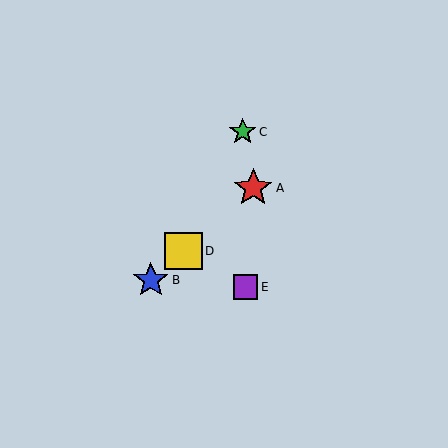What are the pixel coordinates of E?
Object E is at (245, 287).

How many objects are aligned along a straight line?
3 objects (A, B, D) are aligned along a straight line.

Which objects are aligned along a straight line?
Objects A, B, D are aligned along a straight line.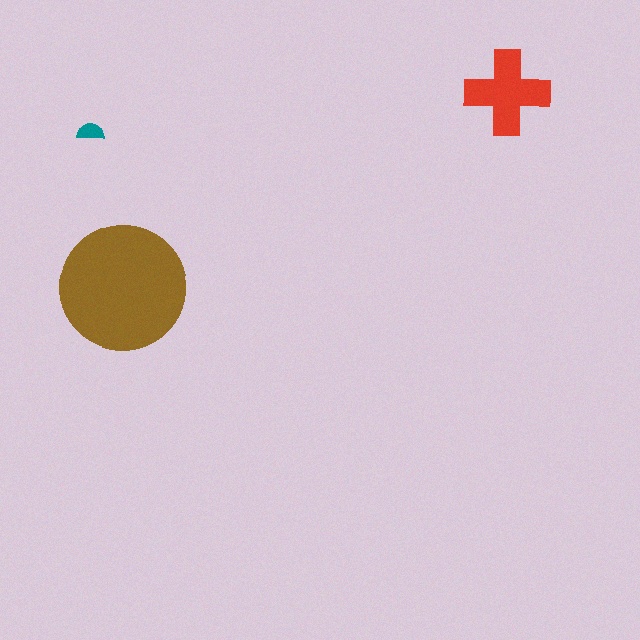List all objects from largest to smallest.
The brown circle, the red cross, the teal semicircle.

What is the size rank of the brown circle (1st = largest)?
1st.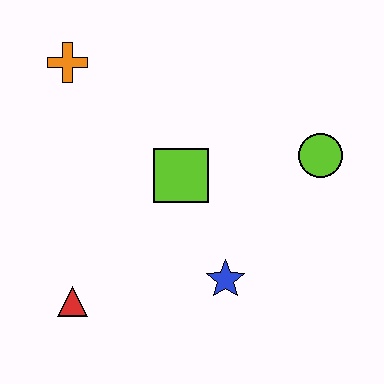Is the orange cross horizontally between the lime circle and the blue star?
No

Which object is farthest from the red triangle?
The lime circle is farthest from the red triangle.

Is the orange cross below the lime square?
No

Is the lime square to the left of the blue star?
Yes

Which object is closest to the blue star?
The lime square is closest to the blue star.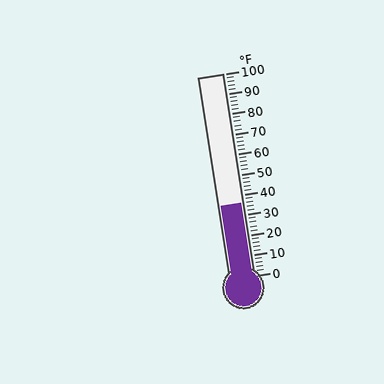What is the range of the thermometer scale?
The thermometer scale ranges from 0°F to 100°F.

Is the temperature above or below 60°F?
The temperature is below 60°F.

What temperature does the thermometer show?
The thermometer shows approximately 36°F.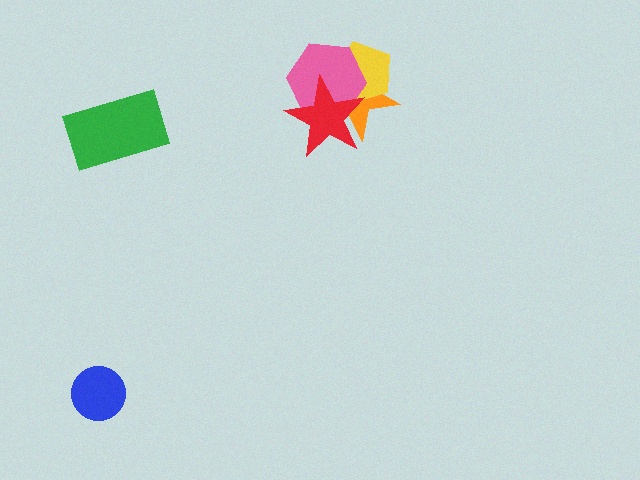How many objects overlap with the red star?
3 objects overlap with the red star.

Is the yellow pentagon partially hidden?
Yes, it is partially covered by another shape.